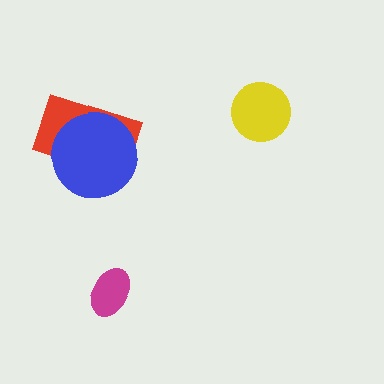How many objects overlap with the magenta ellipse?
0 objects overlap with the magenta ellipse.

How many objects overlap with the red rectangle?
1 object overlaps with the red rectangle.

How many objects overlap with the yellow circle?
0 objects overlap with the yellow circle.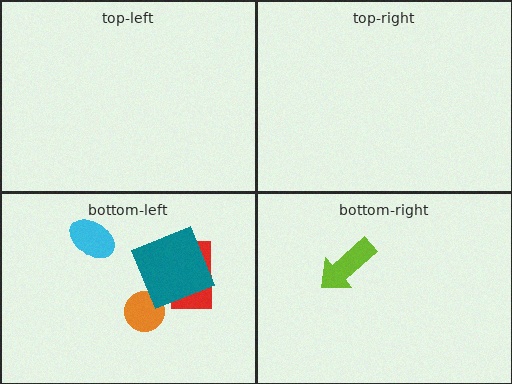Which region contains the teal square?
The bottom-left region.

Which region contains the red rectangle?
The bottom-left region.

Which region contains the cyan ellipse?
The bottom-left region.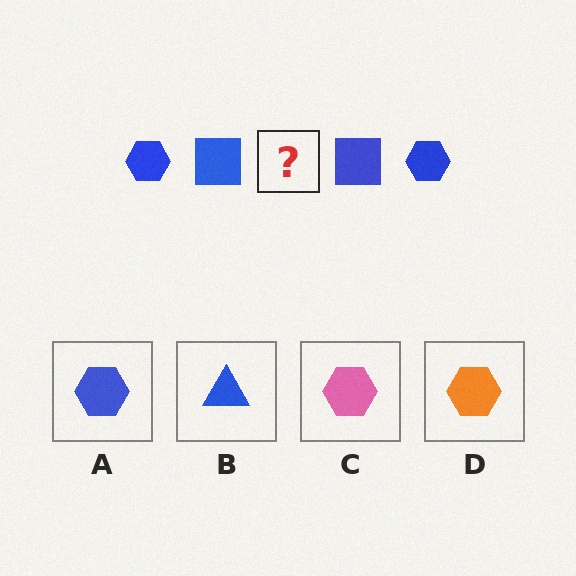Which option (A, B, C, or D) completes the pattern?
A.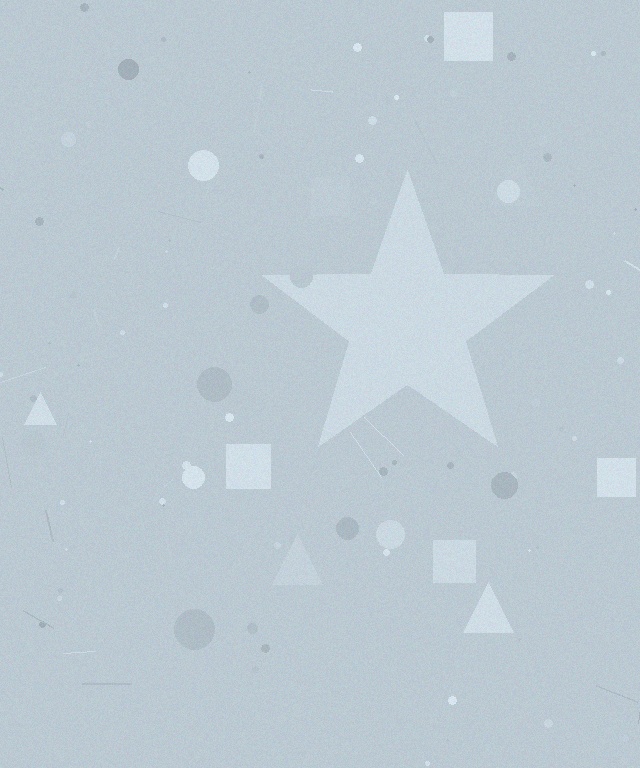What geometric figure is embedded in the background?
A star is embedded in the background.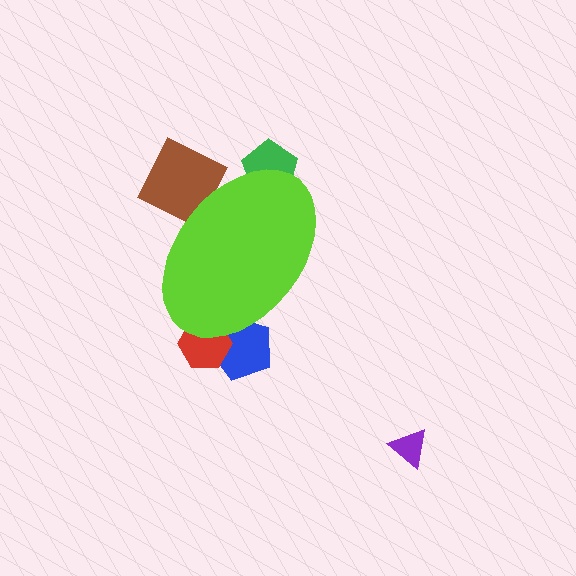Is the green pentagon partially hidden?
Yes, the green pentagon is partially hidden behind the lime ellipse.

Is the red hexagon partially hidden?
Yes, the red hexagon is partially hidden behind the lime ellipse.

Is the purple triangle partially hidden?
No, the purple triangle is fully visible.